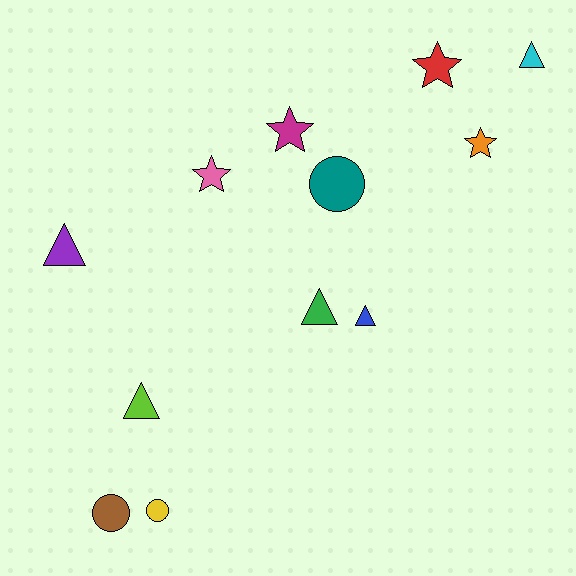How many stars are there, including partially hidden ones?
There are 4 stars.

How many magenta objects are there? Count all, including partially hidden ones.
There is 1 magenta object.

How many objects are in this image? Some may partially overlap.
There are 12 objects.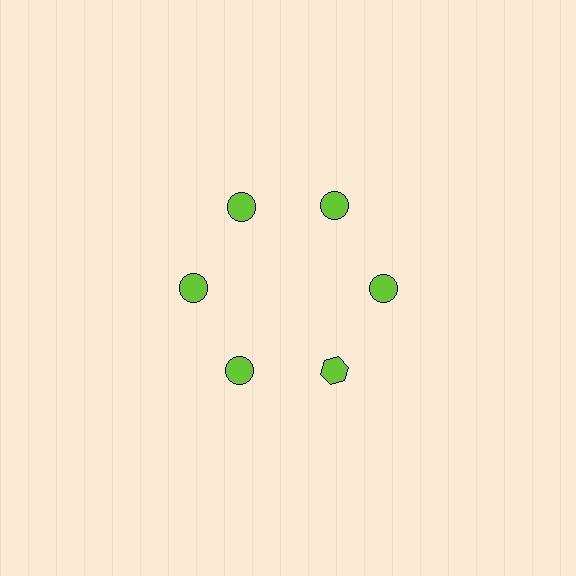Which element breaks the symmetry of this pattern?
The lime hexagon at roughly the 5 o'clock position breaks the symmetry. All other shapes are lime circles.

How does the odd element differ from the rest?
It has a different shape: hexagon instead of circle.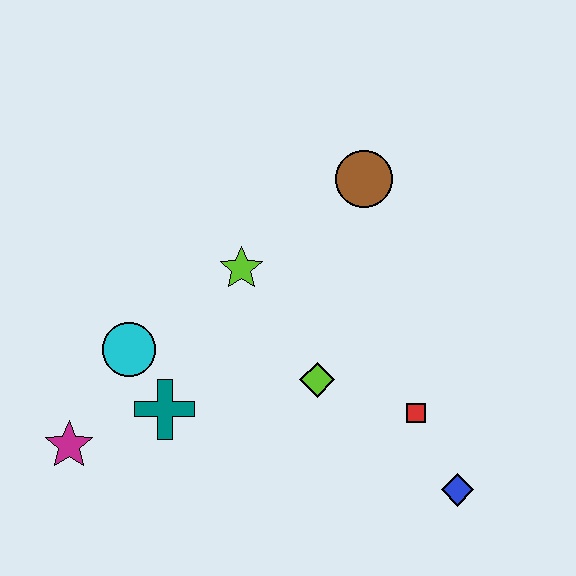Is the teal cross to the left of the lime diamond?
Yes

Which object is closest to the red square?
The blue diamond is closest to the red square.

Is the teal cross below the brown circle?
Yes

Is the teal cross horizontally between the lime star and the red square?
No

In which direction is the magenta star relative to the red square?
The magenta star is to the left of the red square.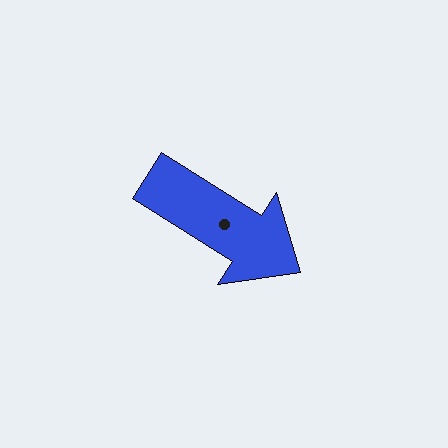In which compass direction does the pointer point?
Southeast.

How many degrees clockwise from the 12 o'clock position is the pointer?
Approximately 122 degrees.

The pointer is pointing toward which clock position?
Roughly 4 o'clock.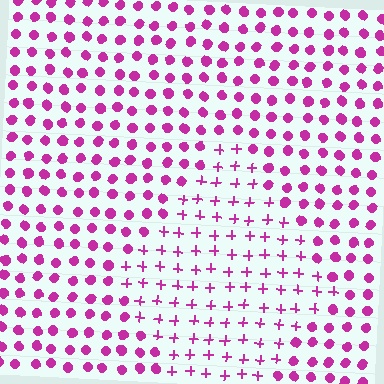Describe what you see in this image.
The image is filled with small magenta elements arranged in a uniform grid. A diamond-shaped region contains plus signs, while the surrounding area contains circles. The boundary is defined purely by the change in element shape.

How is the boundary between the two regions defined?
The boundary is defined by a change in element shape: plus signs inside vs. circles outside. All elements share the same color and spacing.